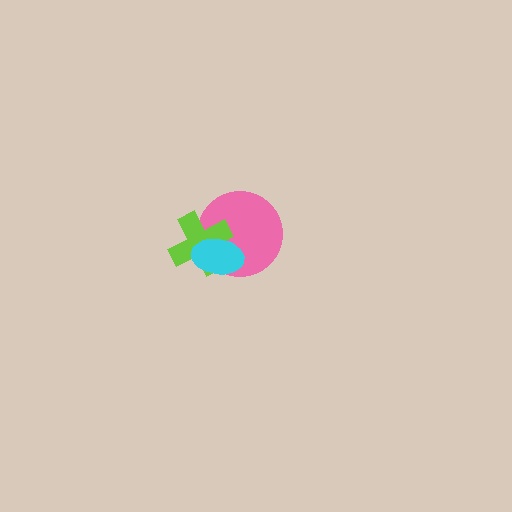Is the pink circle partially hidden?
Yes, it is partially covered by another shape.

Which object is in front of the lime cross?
The cyan ellipse is in front of the lime cross.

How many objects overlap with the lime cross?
2 objects overlap with the lime cross.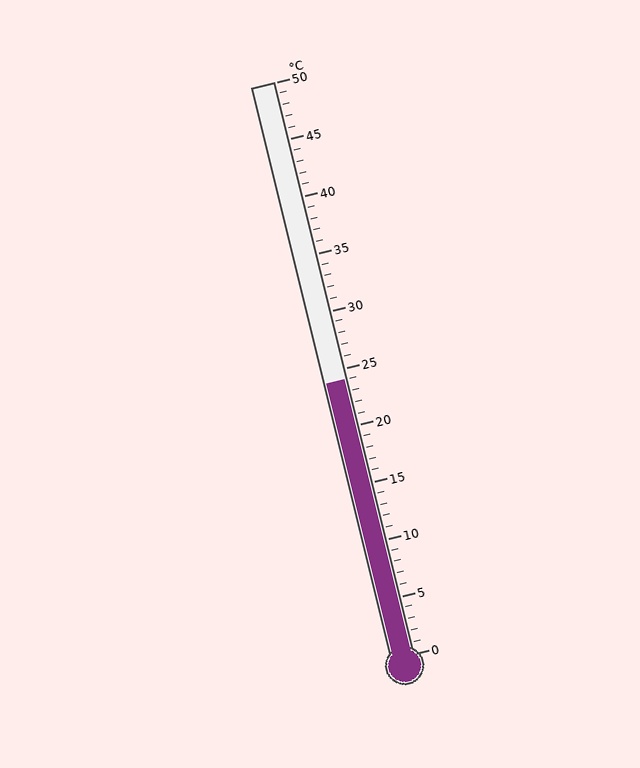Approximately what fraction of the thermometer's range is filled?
The thermometer is filled to approximately 50% of its range.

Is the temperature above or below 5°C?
The temperature is above 5°C.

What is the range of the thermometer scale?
The thermometer scale ranges from 0°C to 50°C.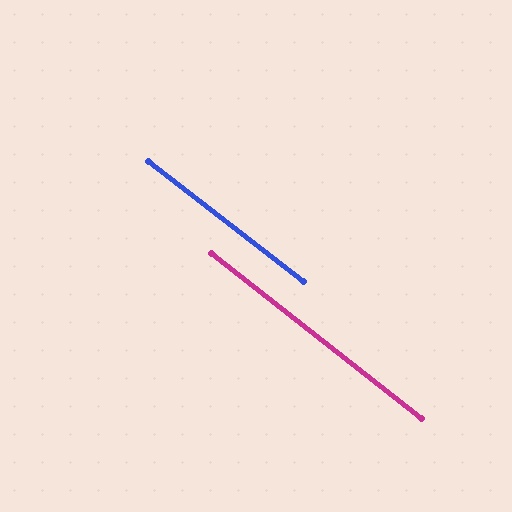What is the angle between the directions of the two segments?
Approximately 0 degrees.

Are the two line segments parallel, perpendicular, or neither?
Parallel — their directions differ by only 0.5°.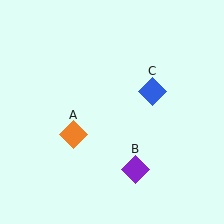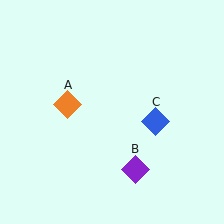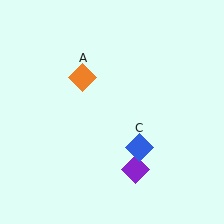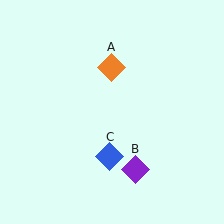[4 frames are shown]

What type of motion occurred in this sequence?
The orange diamond (object A), blue diamond (object C) rotated clockwise around the center of the scene.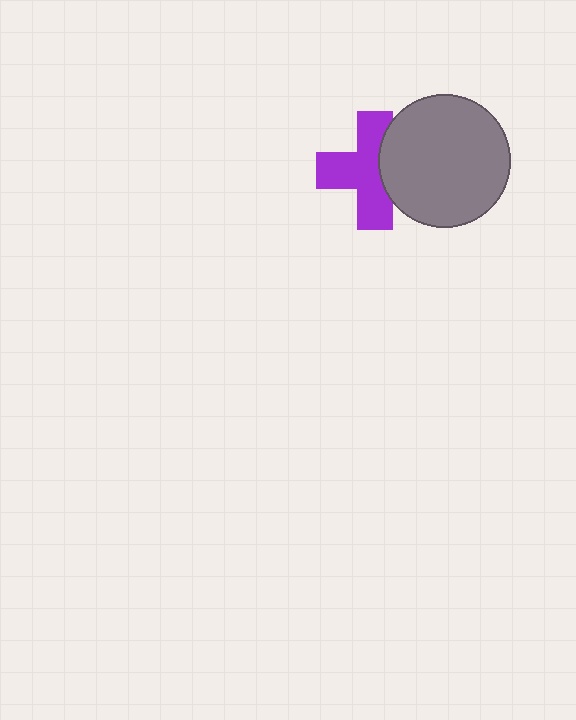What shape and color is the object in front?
The object in front is a gray circle.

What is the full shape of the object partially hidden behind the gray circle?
The partially hidden object is a purple cross.